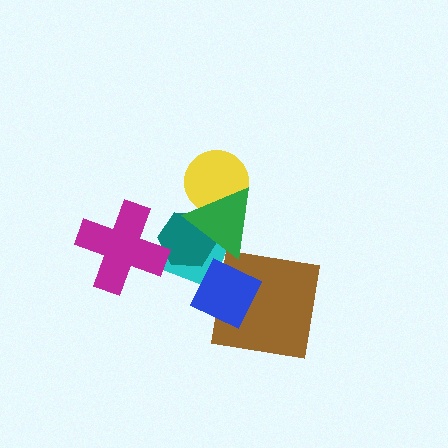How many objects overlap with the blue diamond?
2 objects overlap with the blue diamond.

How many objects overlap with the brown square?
1 object overlaps with the brown square.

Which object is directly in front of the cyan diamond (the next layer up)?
The blue diamond is directly in front of the cyan diamond.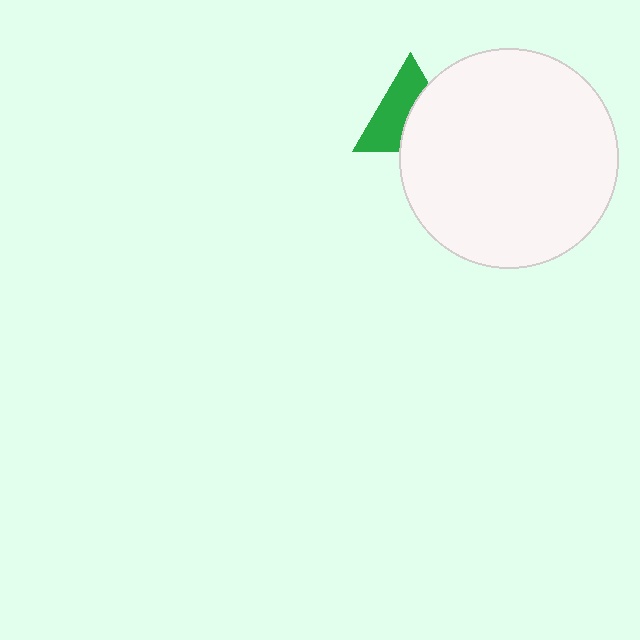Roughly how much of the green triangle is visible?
About half of it is visible (roughly 54%).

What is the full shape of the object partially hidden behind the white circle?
The partially hidden object is a green triangle.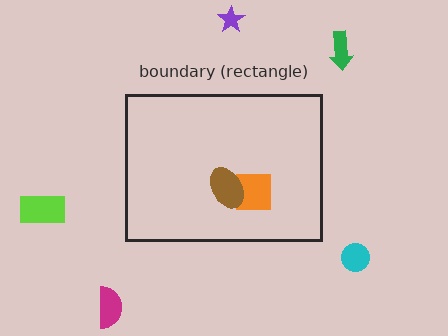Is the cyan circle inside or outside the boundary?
Outside.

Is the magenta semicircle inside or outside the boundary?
Outside.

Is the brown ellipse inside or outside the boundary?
Inside.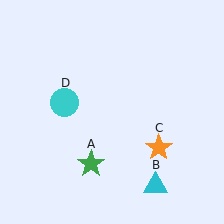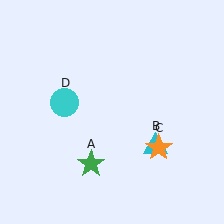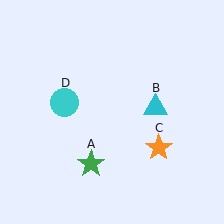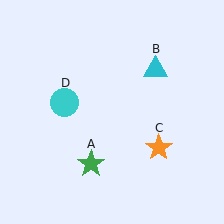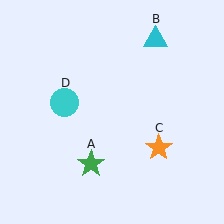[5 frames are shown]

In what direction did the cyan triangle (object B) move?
The cyan triangle (object B) moved up.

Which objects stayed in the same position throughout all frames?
Green star (object A) and orange star (object C) and cyan circle (object D) remained stationary.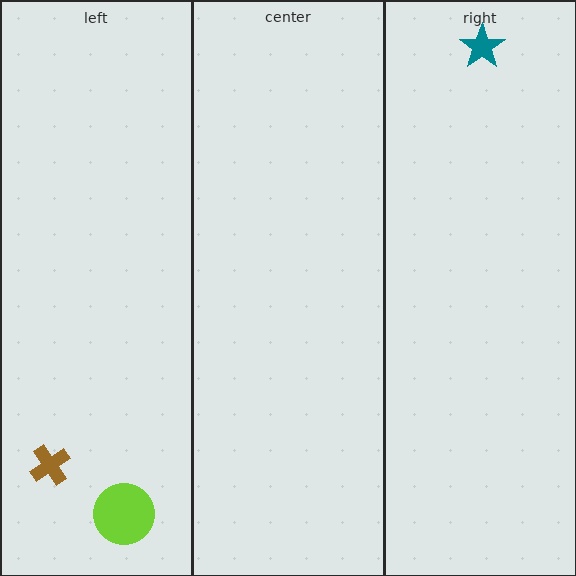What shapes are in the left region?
The brown cross, the lime circle.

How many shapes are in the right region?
1.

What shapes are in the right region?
The teal star.